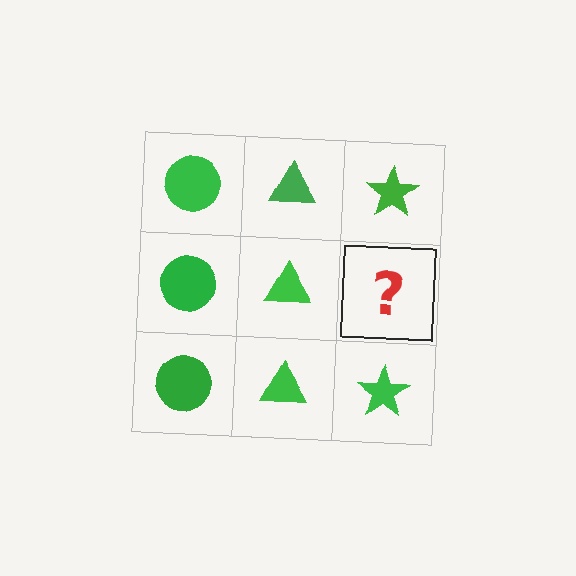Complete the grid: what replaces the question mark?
The question mark should be replaced with a green star.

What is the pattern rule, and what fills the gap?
The rule is that each column has a consistent shape. The gap should be filled with a green star.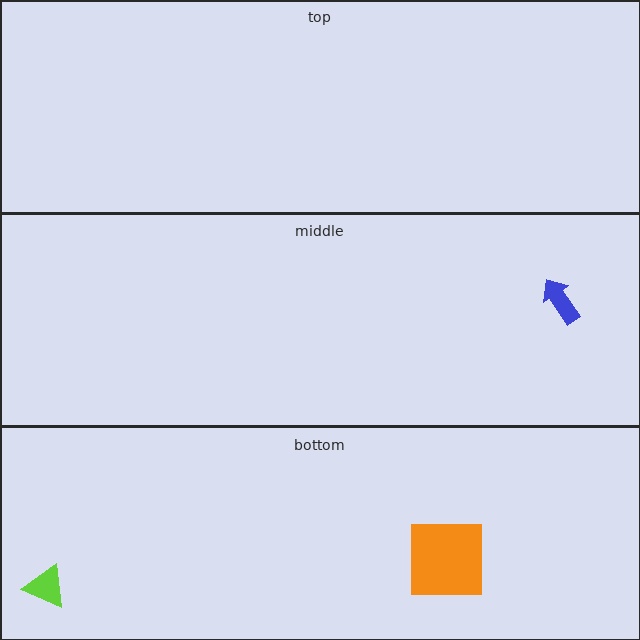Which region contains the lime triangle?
The bottom region.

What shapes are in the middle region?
The blue arrow.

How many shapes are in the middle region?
1.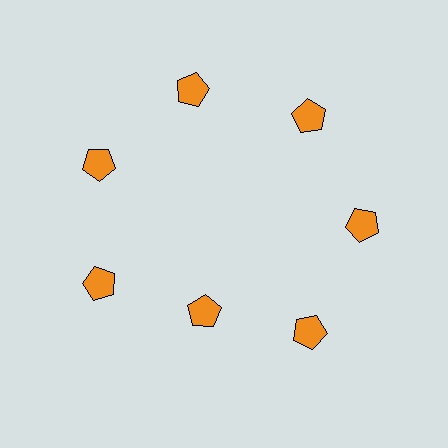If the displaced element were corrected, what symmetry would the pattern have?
It would have 7-fold rotational symmetry — the pattern would map onto itself every 51 degrees.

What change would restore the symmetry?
The symmetry would be restored by moving it outward, back onto the ring so that all 7 pentagons sit at equal angles and equal distance from the center.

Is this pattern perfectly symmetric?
No. The 7 orange pentagons are arranged in a ring, but one element near the 6 o'clock position is pulled inward toward the center, breaking the 7-fold rotational symmetry.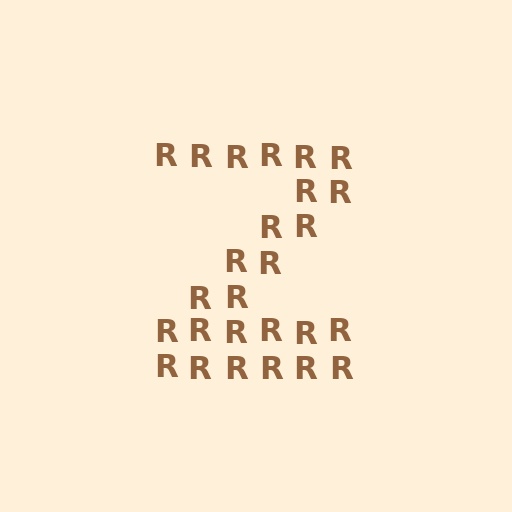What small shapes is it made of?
It is made of small letter R's.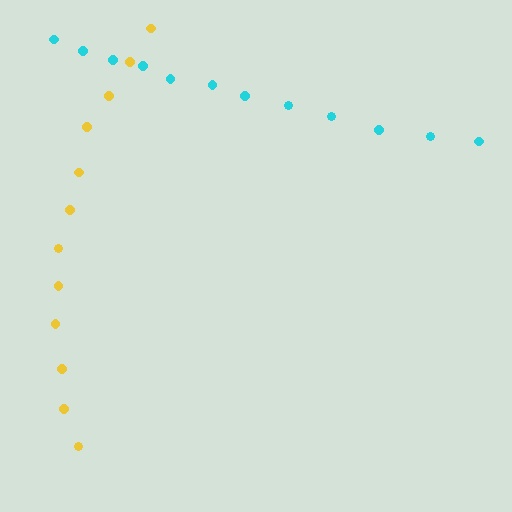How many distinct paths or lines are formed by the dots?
There are 2 distinct paths.